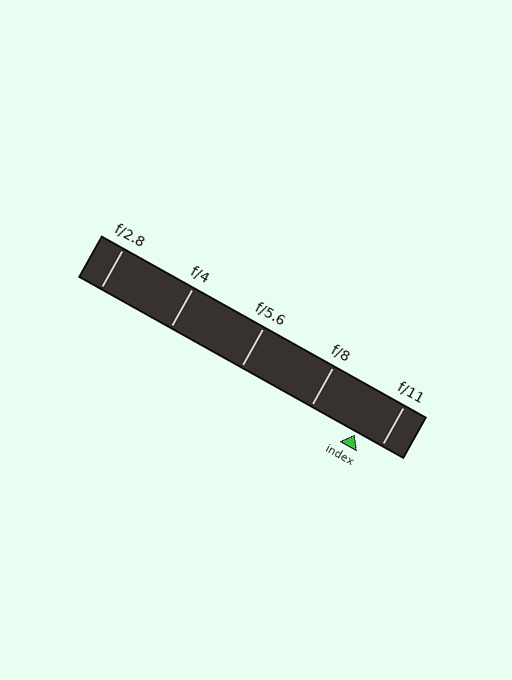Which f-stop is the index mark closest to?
The index mark is closest to f/11.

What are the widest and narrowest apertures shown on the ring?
The widest aperture shown is f/2.8 and the narrowest is f/11.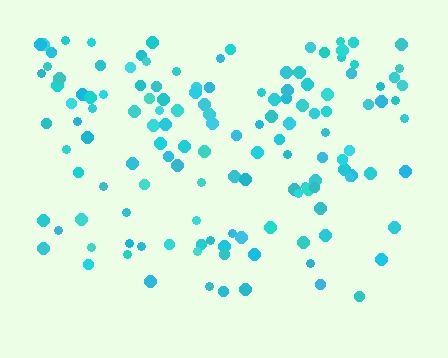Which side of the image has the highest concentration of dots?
The top.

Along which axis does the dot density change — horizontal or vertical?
Vertical.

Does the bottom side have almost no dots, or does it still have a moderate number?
Still a moderate number, just noticeably fewer than the top.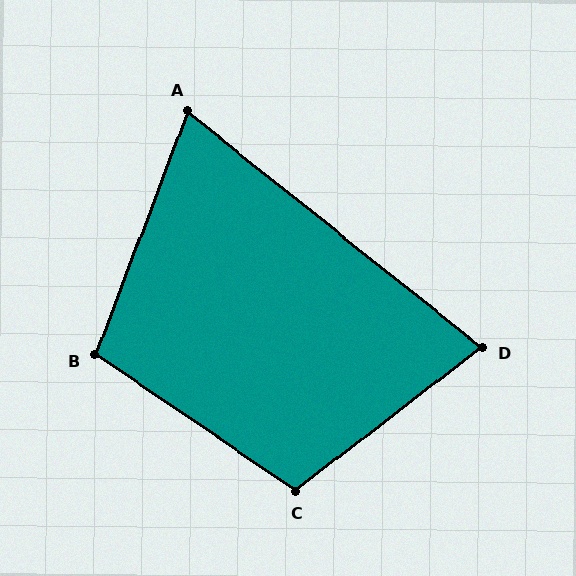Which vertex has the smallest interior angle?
A, at approximately 72 degrees.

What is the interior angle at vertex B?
Approximately 104 degrees (obtuse).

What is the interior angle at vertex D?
Approximately 76 degrees (acute).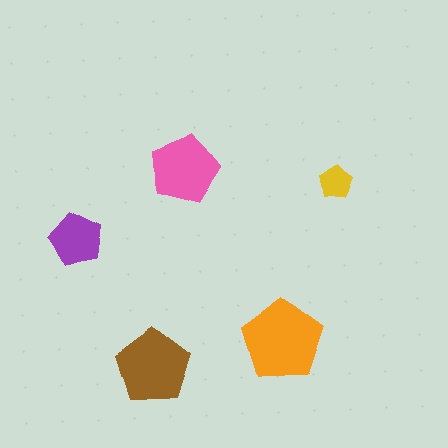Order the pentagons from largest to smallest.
the orange one, the brown one, the pink one, the purple one, the yellow one.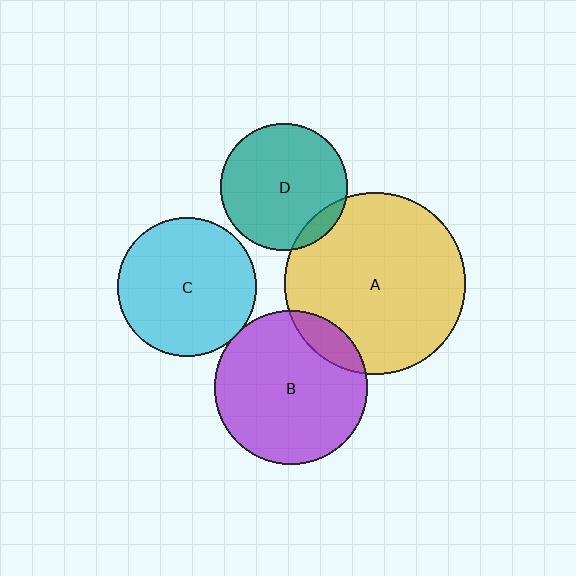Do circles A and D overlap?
Yes.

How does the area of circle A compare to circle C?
Approximately 1.7 times.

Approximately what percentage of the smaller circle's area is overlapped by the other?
Approximately 10%.